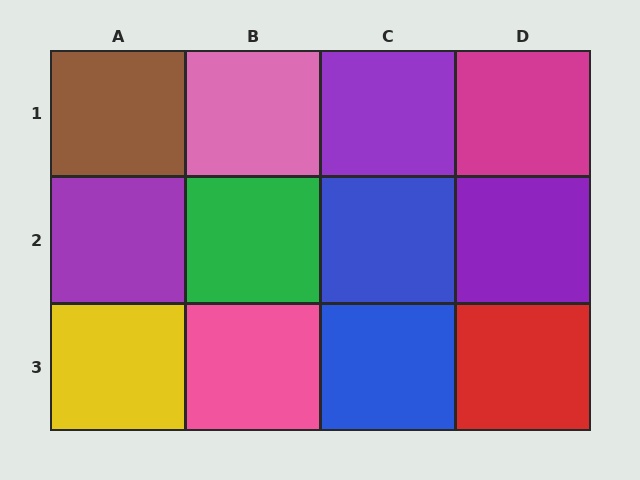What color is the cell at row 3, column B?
Pink.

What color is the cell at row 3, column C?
Blue.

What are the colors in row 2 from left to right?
Purple, green, blue, purple.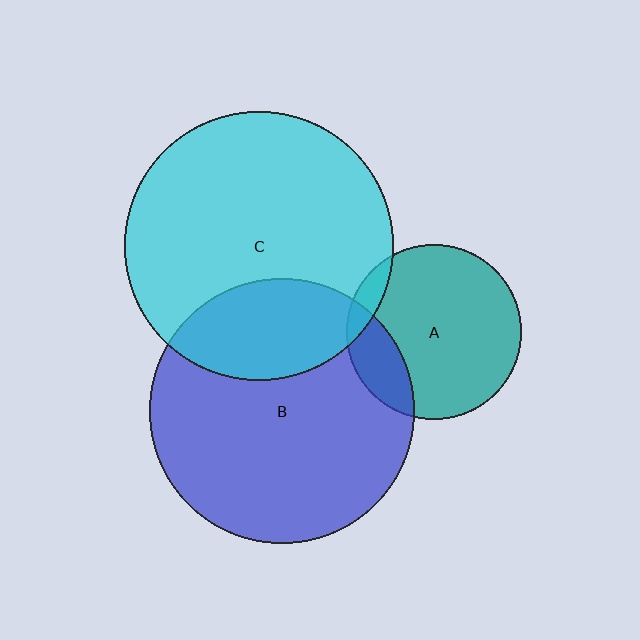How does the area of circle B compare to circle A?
Approximately 2.3 times.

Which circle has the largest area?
Circle C (cyan).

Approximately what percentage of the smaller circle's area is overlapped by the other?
Approximately 25%.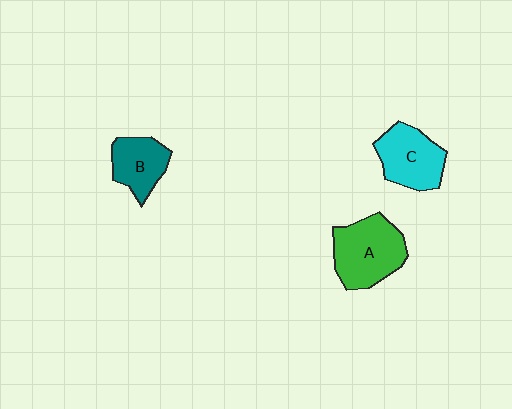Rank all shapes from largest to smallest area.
From largest to smallest: A (green), C (cyan), B (teal).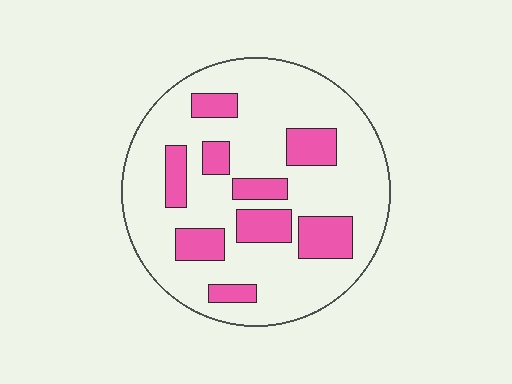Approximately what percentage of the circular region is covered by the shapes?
Approximately 25%.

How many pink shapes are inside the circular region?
9.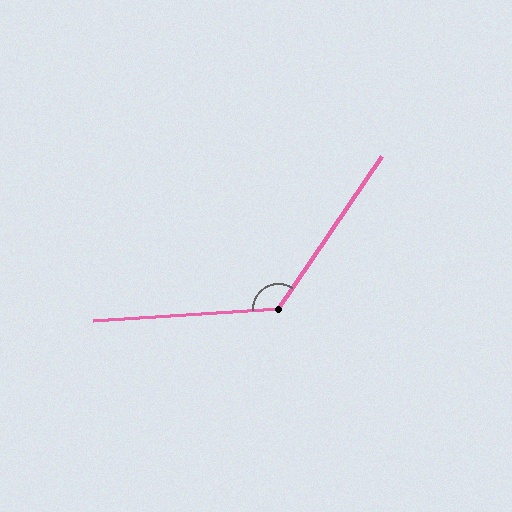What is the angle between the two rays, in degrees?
Approximately 128 degrees.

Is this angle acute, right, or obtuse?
It is obtuse.